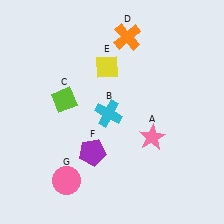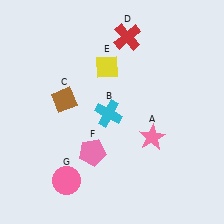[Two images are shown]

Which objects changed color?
C changed from lime to brown. D changed from orange to red. F changed from purple to pink.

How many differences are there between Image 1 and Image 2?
There are 3 differences between the two images.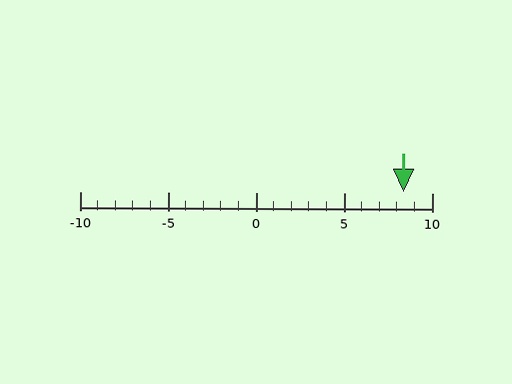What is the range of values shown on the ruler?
The ruler shows values from -10 to 10.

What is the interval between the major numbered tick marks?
The major tick marks are spaced 5 units apart.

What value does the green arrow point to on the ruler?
The green arrow points to approximately 8.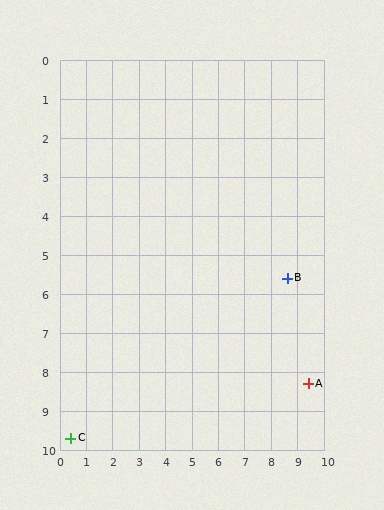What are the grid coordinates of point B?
Point B is at approximately (8.6, 5.6).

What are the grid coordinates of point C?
Point C is at approximately (0.4, 9.7).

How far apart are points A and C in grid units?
Points A and C are about 9.1 grid units apart.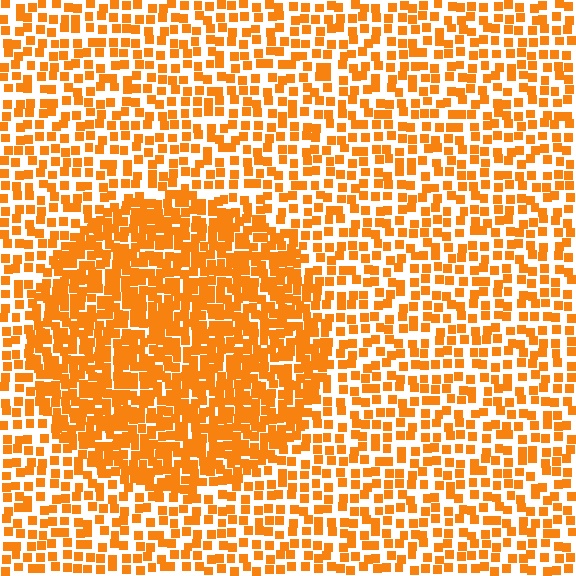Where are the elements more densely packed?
The elements are more densely packed inside the circle boundary.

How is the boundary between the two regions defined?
The boundary is defined by a change in element density (approximately 1.9x ratio). All elements are the same color, size, and shape.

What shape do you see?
I see a circle.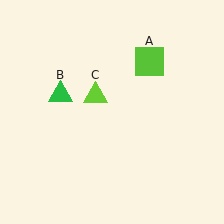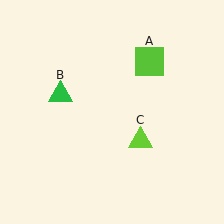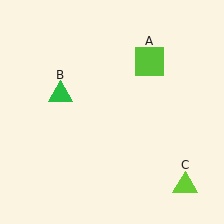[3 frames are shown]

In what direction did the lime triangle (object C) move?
The lime triangle (object C) moved down and to the right.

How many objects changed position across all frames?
1 object changed position: lime triangle (object C).